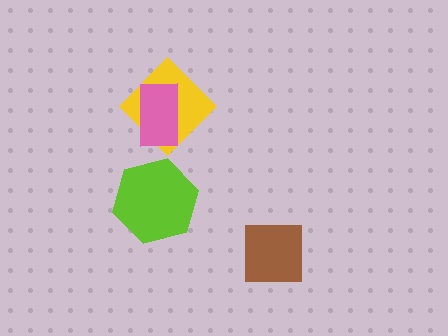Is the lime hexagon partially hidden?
No, no other shape covers it.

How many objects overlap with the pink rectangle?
1 object overlaps with the pink rectangle.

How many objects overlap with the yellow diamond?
1 object overlaps with the yellow diamond.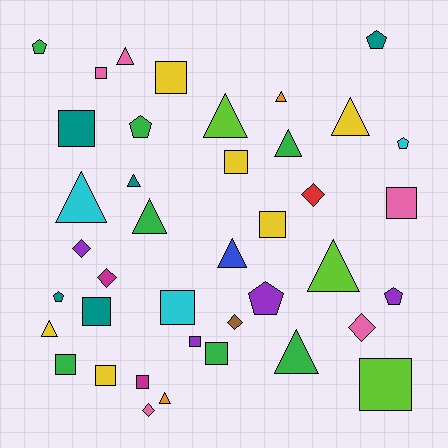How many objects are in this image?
There are 40 objects.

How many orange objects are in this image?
There are 2 orange objects.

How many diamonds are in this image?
There are 6 diamonds.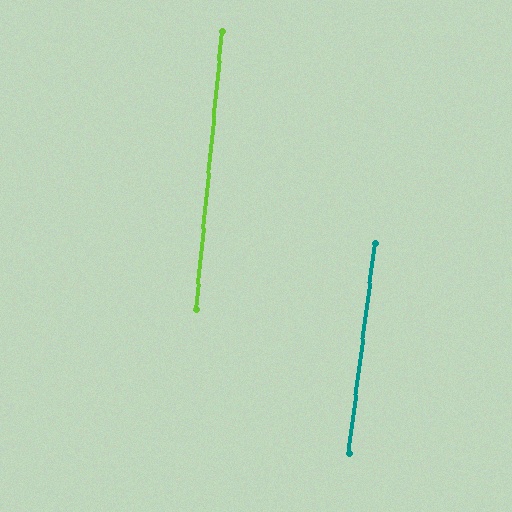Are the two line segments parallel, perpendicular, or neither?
Parallel — their directions differ by only 1.9°.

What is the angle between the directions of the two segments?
Approximately 2 degrees.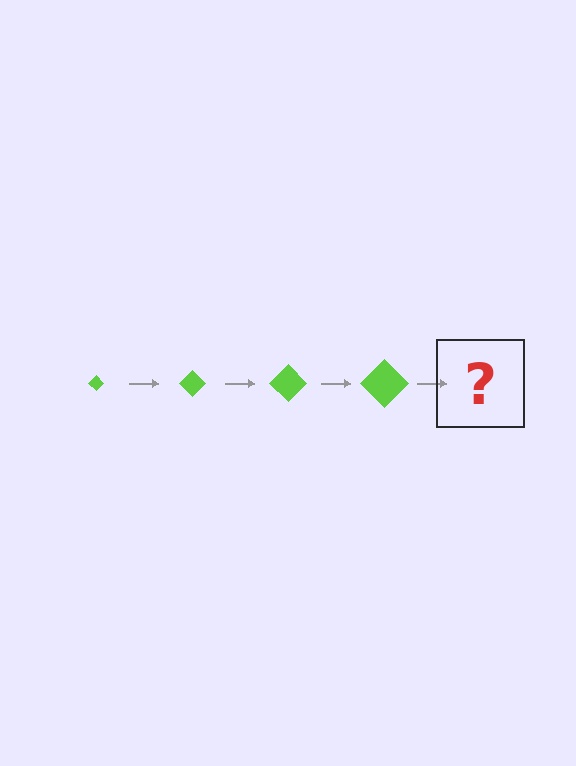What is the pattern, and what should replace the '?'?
The pattern is that the diamond gets progressively larger each step. The '?' should be a lime diamond, larger than the previous one.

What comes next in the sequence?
The next element should be a lime diamond, larger than the previous one.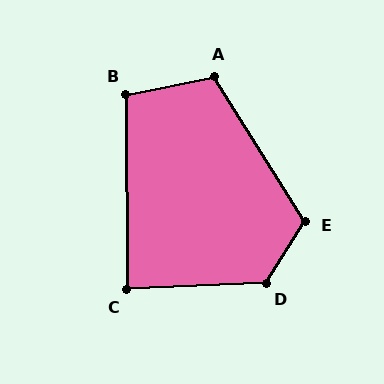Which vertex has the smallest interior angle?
C, at approximately 88 degrees.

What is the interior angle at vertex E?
Approximately 115 degrees (obtuse).